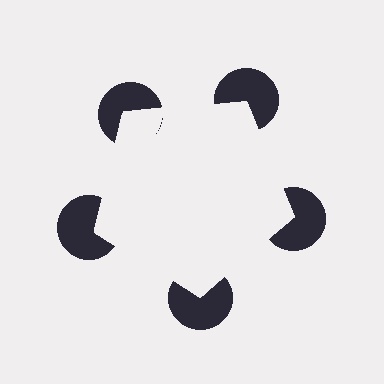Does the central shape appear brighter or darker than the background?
It typically appears slightly brighter than the background, even though no actual brightness change is drawn.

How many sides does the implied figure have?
5 sides.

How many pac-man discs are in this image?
There are 5 — one at each vertex of the illusory pentagon.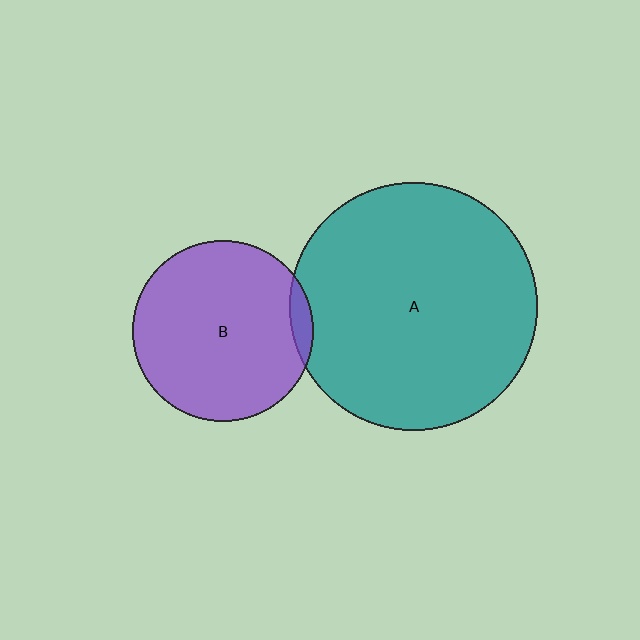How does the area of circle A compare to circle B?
Approximately 1.9 times.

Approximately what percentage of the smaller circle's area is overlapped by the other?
Approximately 5%.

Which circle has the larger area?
Circle A (teal).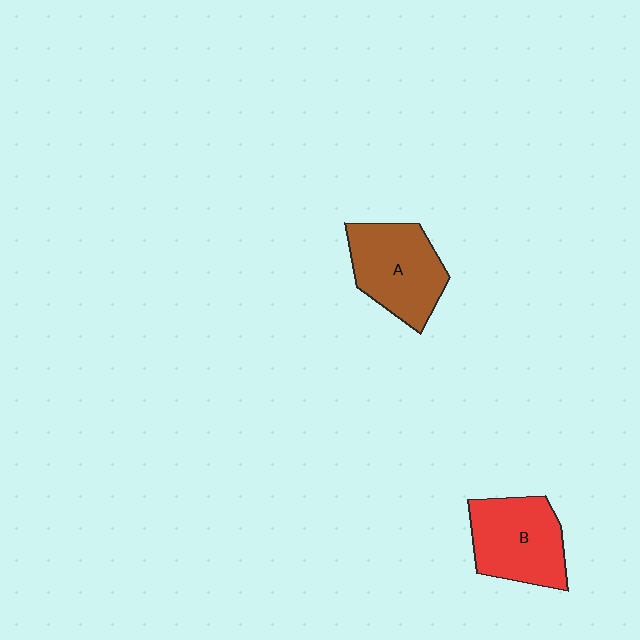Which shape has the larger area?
Shape A (brown).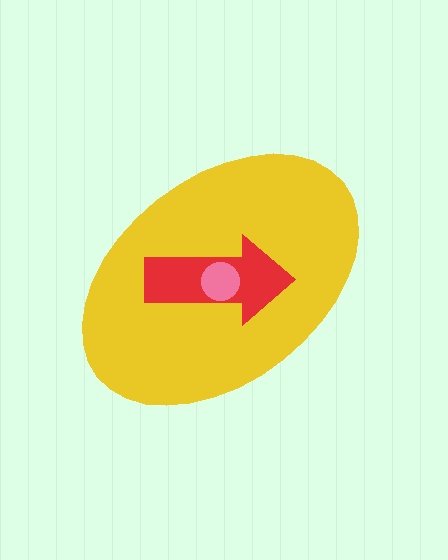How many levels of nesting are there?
3.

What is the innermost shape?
The pink circle.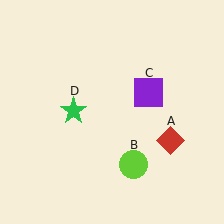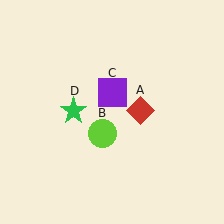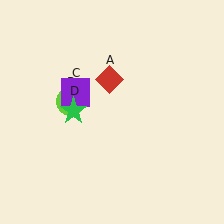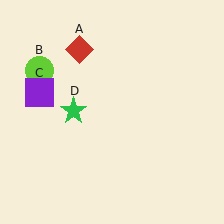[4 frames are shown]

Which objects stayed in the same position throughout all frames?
Green star (object D) remained stationary.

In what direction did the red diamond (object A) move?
The red diamond (object A) moved up and to the left.